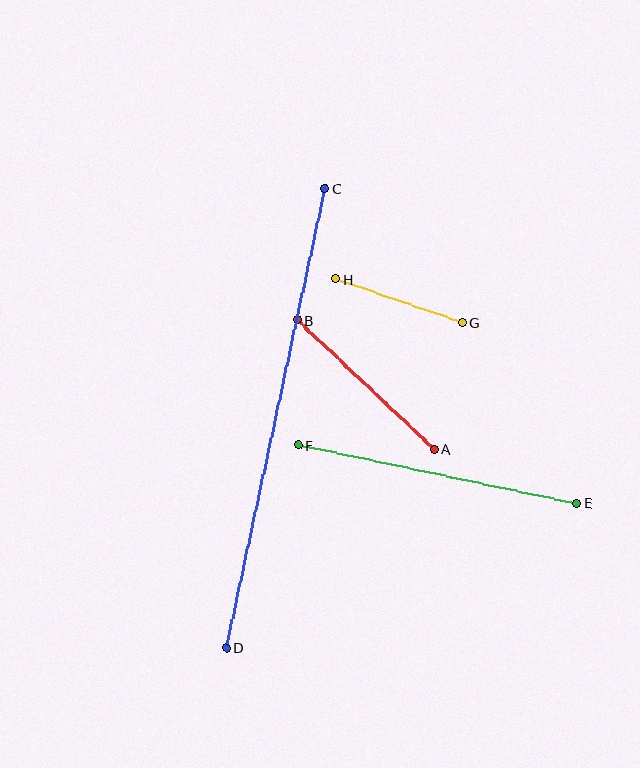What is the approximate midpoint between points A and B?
The midpoint is at approximately (366, 385) pixels.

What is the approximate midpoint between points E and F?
The midpoint is at approximately (438, 474) pixels.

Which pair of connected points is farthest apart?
Points C and D are farthest apart.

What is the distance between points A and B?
The distance is approximately 189 pixels.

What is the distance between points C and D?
The distance is approximately 470 pixels.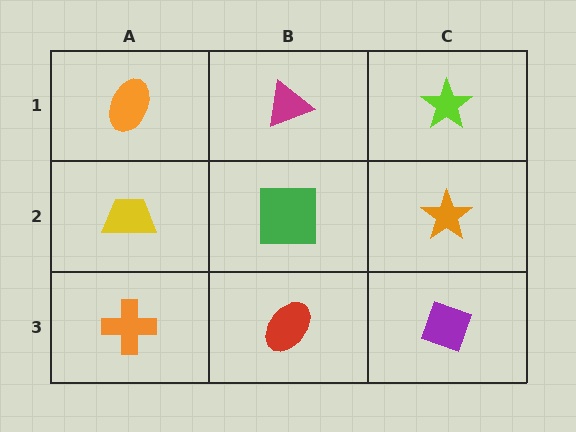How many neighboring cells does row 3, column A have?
2.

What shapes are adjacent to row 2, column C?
A lime star (row 1, column C), a purple diamond (row 3, column C), a green square (row 2, column B).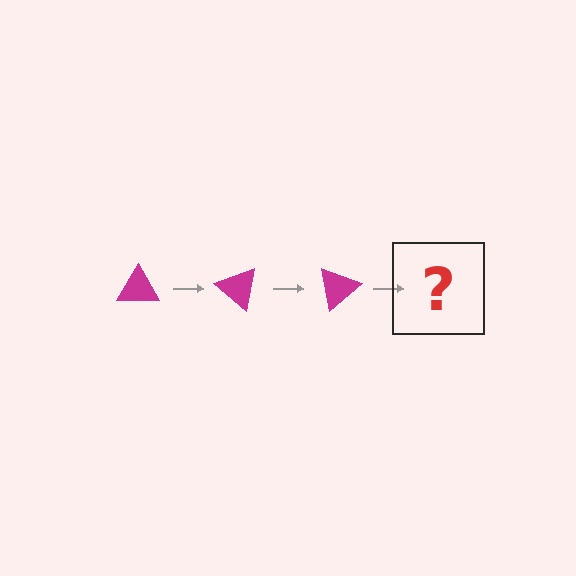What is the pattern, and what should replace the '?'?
The pattern is that the triangle rotates 40 degrees each step. The '?' should be a magenta triangle rotated 120 degrees.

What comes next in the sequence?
The next element should be a magenta triangle rotated 120 degrees.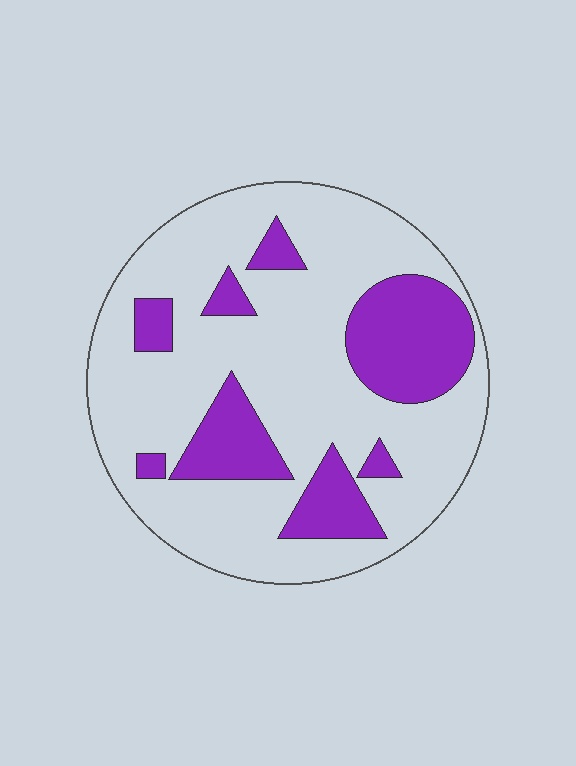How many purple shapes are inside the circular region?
8.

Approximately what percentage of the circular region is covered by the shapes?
Approximately 25%.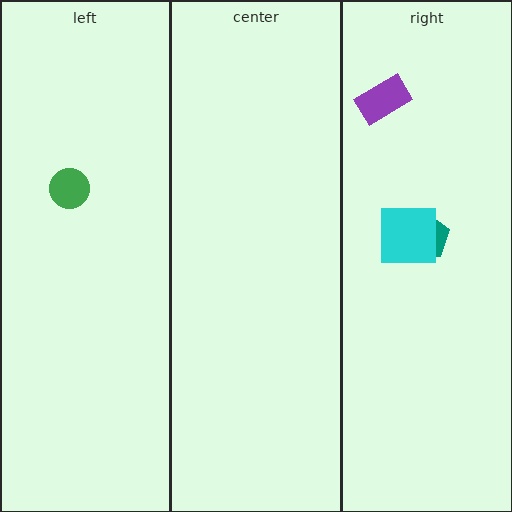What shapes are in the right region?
The teal pentagon, the purple rectangle, the cyan square.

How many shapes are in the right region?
3.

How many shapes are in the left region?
1.